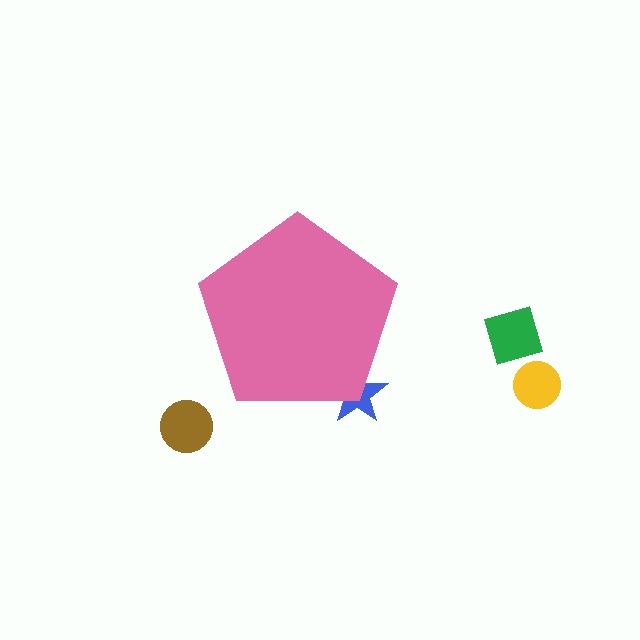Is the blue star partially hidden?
Yes, the blue star is partially hidden behind the pink pentagon.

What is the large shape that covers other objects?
A pink pentagon.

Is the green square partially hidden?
No, the green square is fully visible.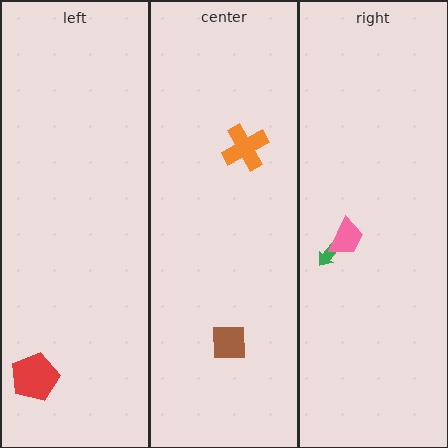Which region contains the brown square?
The center region.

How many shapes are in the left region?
1.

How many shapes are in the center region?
2.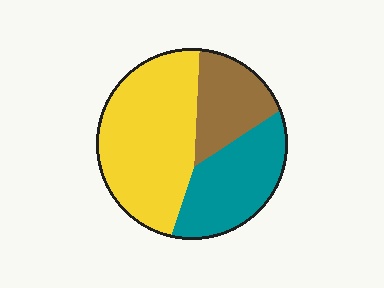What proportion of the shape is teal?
Teal takes up about one third (1/3) of the shape.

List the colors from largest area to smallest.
From largest to smallest: yellow, teal, brown.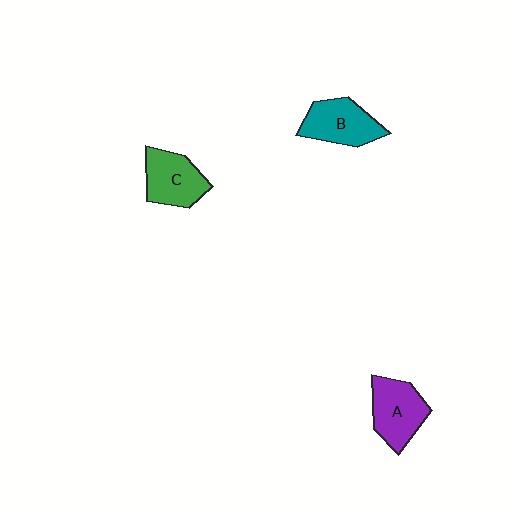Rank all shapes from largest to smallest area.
From largest to smallest: A (purple), B (teal), C (green).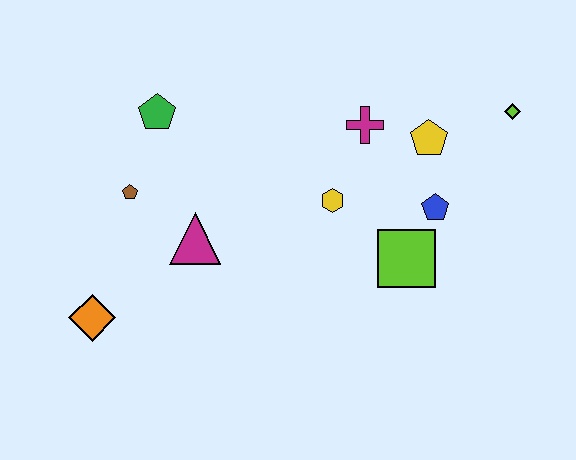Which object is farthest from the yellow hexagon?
The orange diamond is farthest from the yellow hexagon.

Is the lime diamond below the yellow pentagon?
No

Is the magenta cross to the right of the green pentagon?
Yes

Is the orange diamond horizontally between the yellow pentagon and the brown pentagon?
No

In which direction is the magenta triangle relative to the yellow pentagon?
The magenta triangle is to the left of the yellow pentagon.